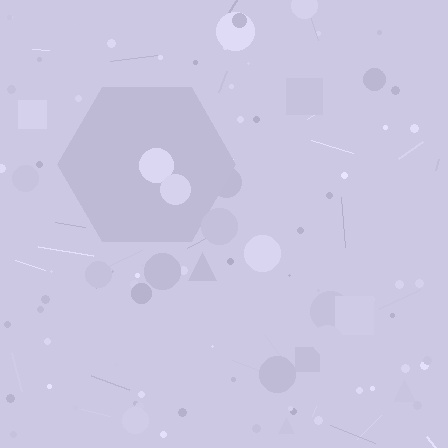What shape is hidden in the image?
A hexagon is hidden in the image.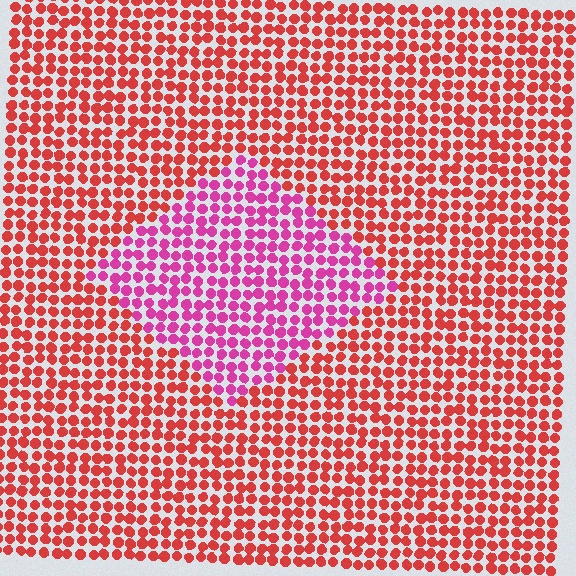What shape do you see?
I see a diamond.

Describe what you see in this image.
The image is filled with small red elements in a uniform arrangement. A diamond-shaped region is visible where the elements are tinted to a slightly different hue, forming a subtle color boundary.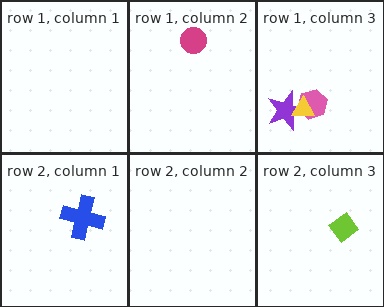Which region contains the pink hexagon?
The row 1, column 3 region.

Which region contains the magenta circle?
The row 1, column 2 region.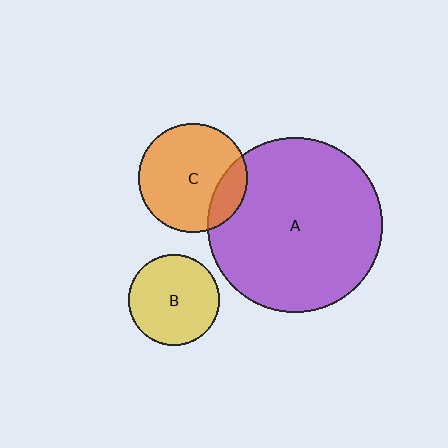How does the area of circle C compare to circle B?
Approximately 1.4 times.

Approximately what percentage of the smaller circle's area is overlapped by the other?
Approximately 20%.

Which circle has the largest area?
Circle A (purple).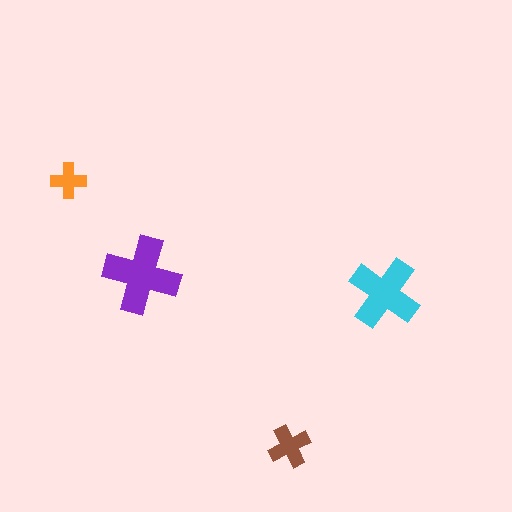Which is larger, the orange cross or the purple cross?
The purple one.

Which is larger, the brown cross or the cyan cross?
The cyan one.